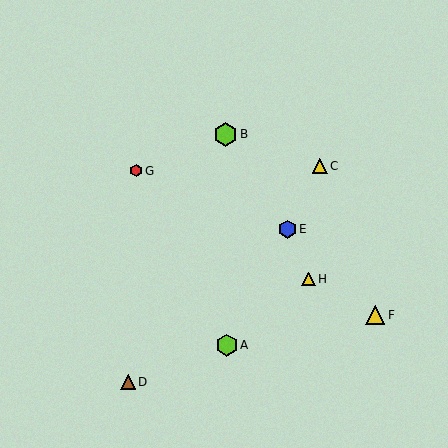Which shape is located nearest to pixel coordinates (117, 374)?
The brown triangle (labeled D) at (128, 382) is nearest to that location.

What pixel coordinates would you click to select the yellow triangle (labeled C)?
Click at (320, 166) to select the yellow triangle C.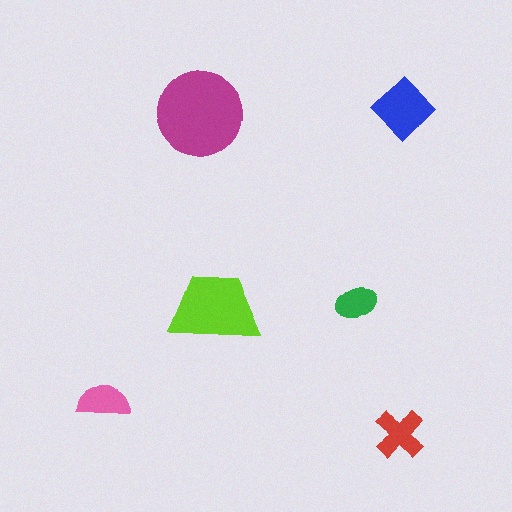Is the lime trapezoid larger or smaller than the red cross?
Larger.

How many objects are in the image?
There are 6 objects in the image.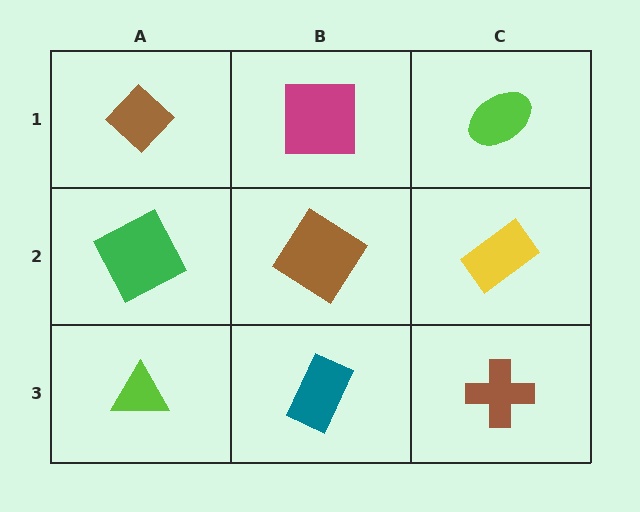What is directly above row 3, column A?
A green square.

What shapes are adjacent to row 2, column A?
A brown diamond (row 1, column A), a lime triangle (row 3, column A), a brown diamond (row 2, column B).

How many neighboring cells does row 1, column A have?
2.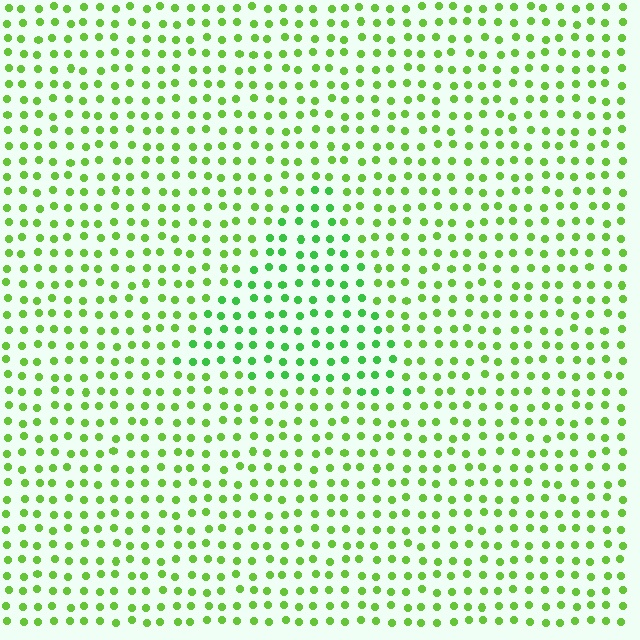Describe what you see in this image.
The image is filled with small lime elements in a uniform arrangement. A triangle-shaped region is visible where the elements are tinted to a slightly different hue, forming a subtle color boundary.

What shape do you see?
I see a triangle.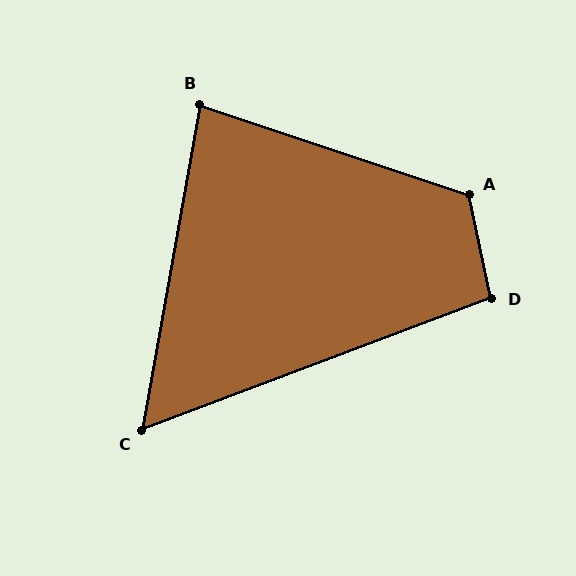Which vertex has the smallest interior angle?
C, at approximately 59 degrees.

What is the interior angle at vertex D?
Approximately 98 degrees (obtuse).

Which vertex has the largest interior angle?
A, at approximately 121 degrees.